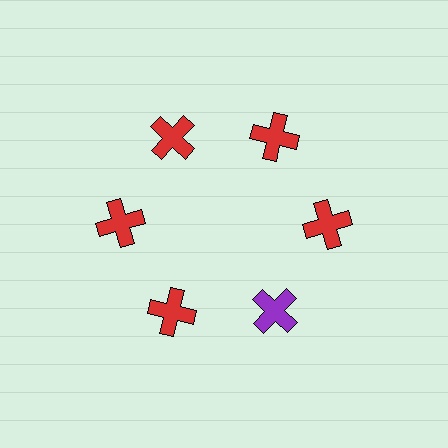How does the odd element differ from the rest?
It has a different color: purple instead of red.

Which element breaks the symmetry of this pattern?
The purple cross at roughly the 5 o'clock position breaks the symmetry. All other shapes are red crosses.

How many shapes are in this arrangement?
There are 6 shapes arranged in a ring pattern.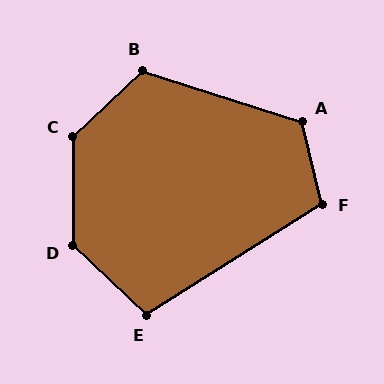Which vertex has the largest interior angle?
C, at approximately 134 degrees.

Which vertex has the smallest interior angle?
E, at approximately 105 degrees.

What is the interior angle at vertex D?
Approximately 133 degrees (obtuse).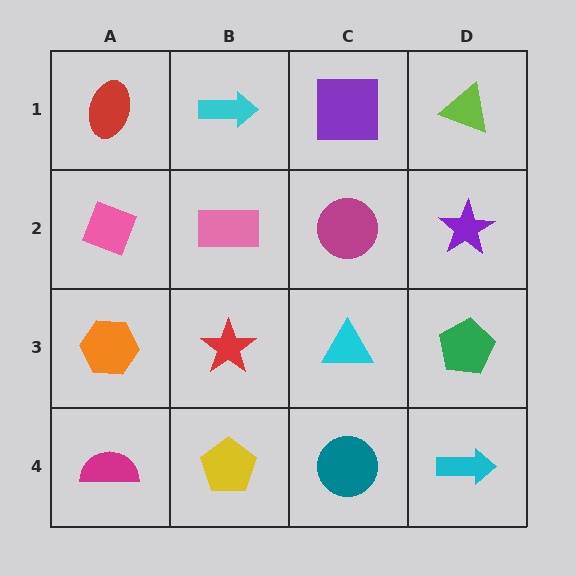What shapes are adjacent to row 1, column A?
A pink diamond (row 2, column A), a cyan arrow (row 1, column B).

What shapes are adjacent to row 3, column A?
A pink diamond (row 2, column A), a magenta semicircle (row 4, column A), a red star (row 3, column B).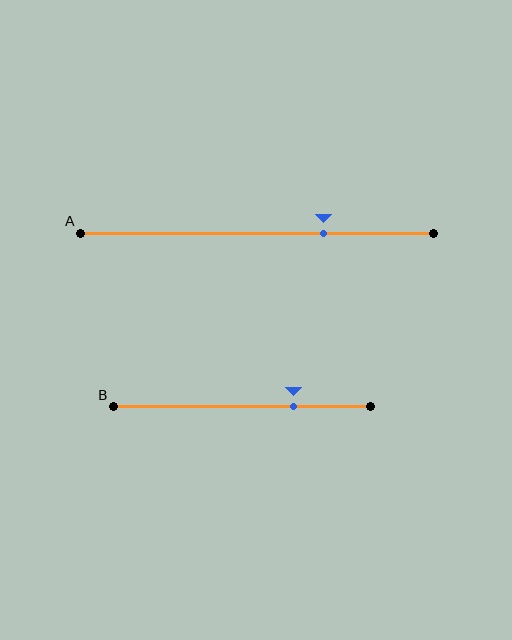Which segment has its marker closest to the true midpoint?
Segment A has its marker closest to the true midpoint.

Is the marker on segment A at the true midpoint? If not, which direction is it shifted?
No, the marker on segment A is shifted to the right by about 19% of the segment length.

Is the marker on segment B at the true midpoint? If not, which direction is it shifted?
No, the marker on segment B is shifted to the right by about 20% of the segment length.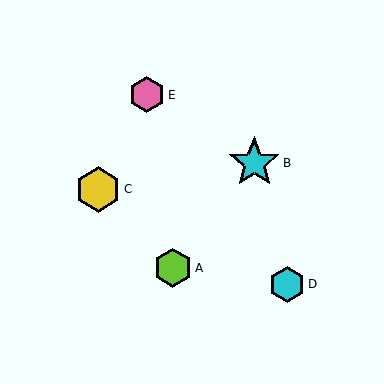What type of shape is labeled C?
Shape C is a yellow hexagon.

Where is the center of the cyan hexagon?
The center of the cyan hexagon is at (287, 284).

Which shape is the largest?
The cyan star (labeled B) is the largest.